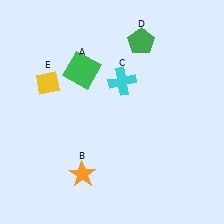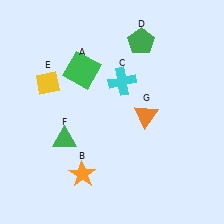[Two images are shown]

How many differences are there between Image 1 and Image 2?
There are 2 differences between the two images.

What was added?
A green triangle (F), an orange triangle (G) were added in Image 2.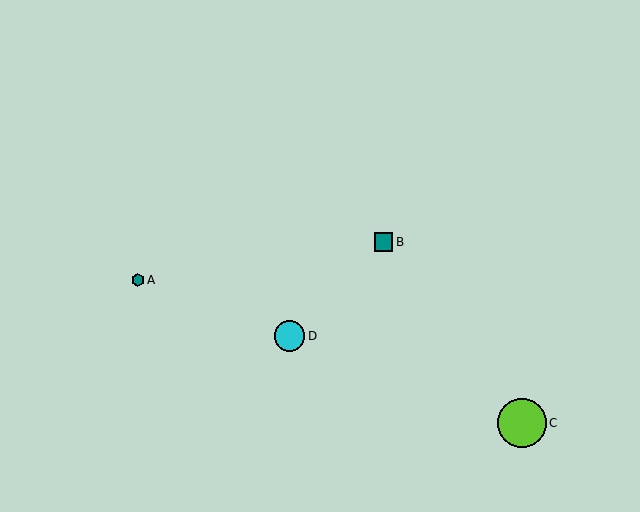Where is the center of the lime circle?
The center of the lime circle is at (522, 423).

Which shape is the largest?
The lime circle (labeled C) is the largest.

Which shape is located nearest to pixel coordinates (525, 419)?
The lime circle (labeled C) at (522, 423) is nearest to that location.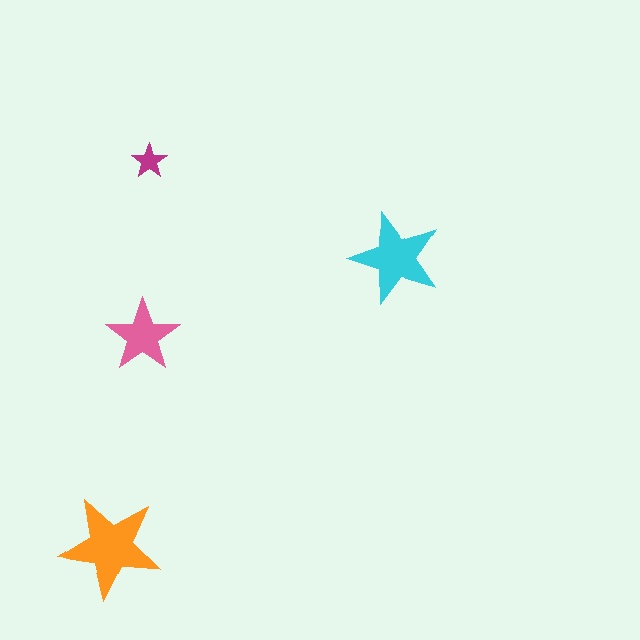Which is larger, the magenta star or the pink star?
The pink one.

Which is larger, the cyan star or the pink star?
The cyan one.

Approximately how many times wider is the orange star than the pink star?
About 1.5 times wider.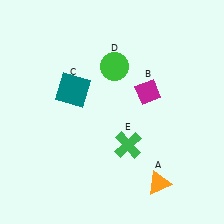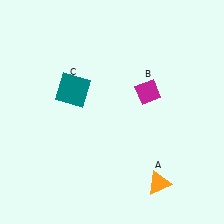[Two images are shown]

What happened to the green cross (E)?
The green cross (E) was removed in Image 2. It was in the bottom-right area of Image 1.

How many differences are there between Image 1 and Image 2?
There are 2 differences between the two images.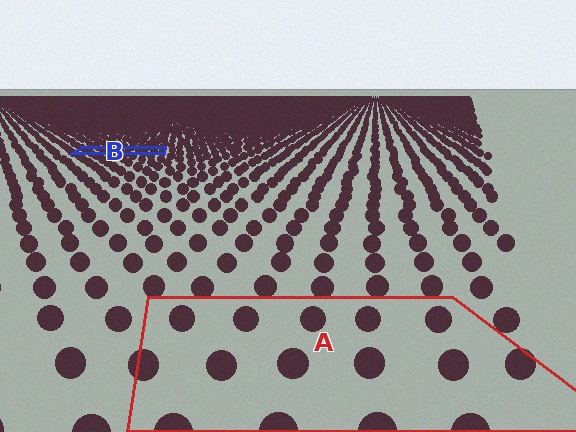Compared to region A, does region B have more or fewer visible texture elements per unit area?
Region B has more texture elements per unit area — they are packed more densely because it is farther away.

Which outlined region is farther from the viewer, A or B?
Region B is farther from the viewer — the texture elements inside it appear smaller and more densely packed.